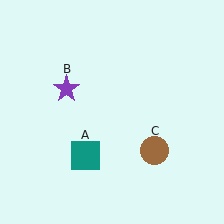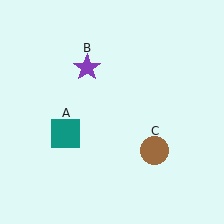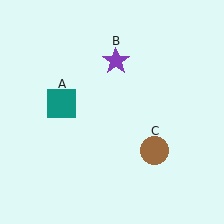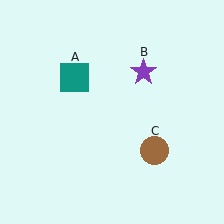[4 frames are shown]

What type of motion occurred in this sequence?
The teal square (object A), purple star (object B) rotated clockwise around the center of the scene.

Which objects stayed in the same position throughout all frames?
Brown circle (object C) remained stationary.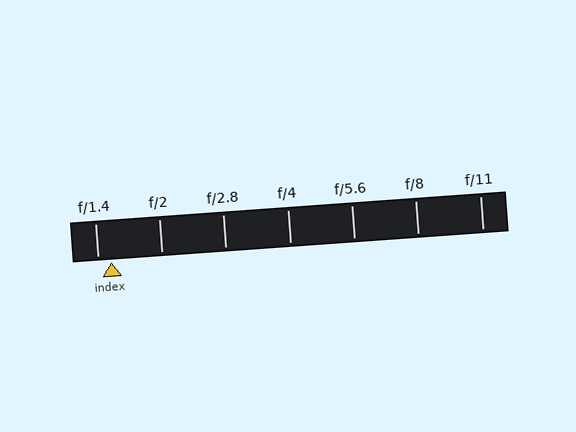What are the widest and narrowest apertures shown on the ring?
The widest aperture shown is f/1.4 and the narrowest is f/11.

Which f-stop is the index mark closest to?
The index mark is closest to f/1.4.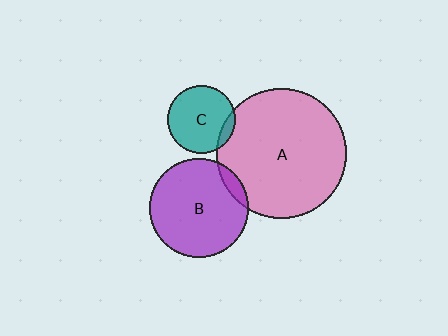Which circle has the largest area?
Circle A (pink).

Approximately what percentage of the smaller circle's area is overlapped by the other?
Approximately 10%.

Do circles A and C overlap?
Yes.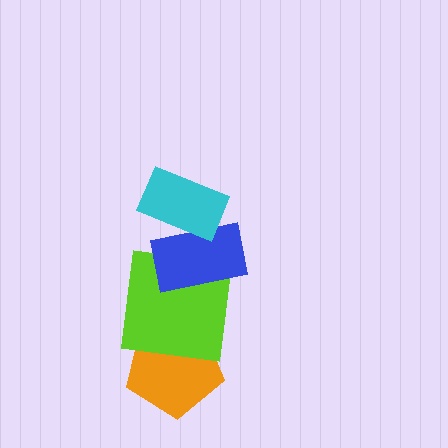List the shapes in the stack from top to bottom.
From top to bottom: the cyan rectangle, the blue rectangle, the lime square, the orange pentagon.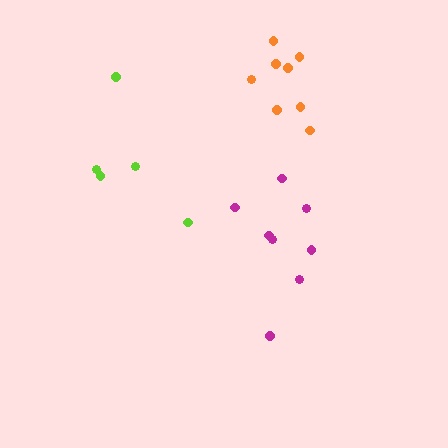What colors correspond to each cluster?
The clusters are colored: lime, magenta, orange.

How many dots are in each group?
Group 1: 5 dots, Group 2: 8 dots, Group 3: 8 dots (21 total).